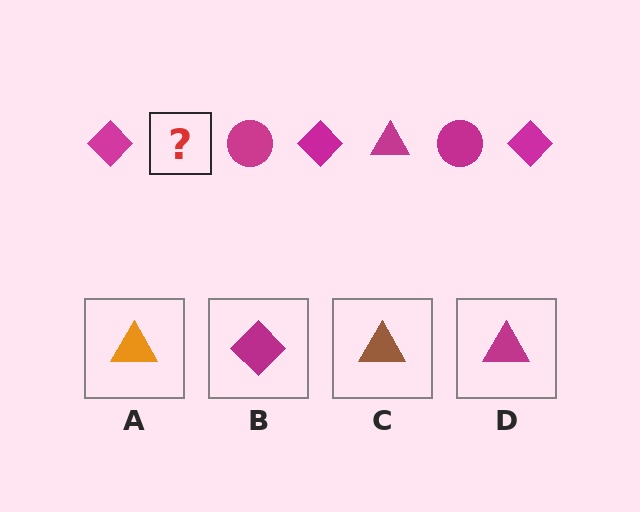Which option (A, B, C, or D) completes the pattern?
D.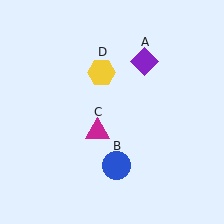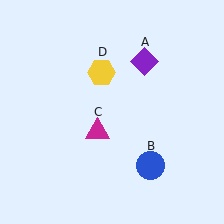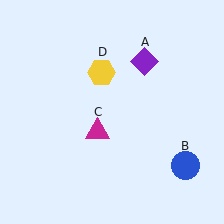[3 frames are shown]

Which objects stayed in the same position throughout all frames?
Purple diamond (object A) and magenta triangle (object C) and yellow hexagon (object D) remained stationary.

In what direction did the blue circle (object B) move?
The blue circle (object B) moved right.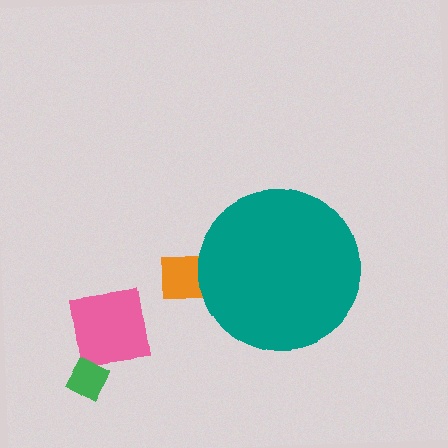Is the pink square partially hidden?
No, the pink square is fully visible.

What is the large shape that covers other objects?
A teal circle.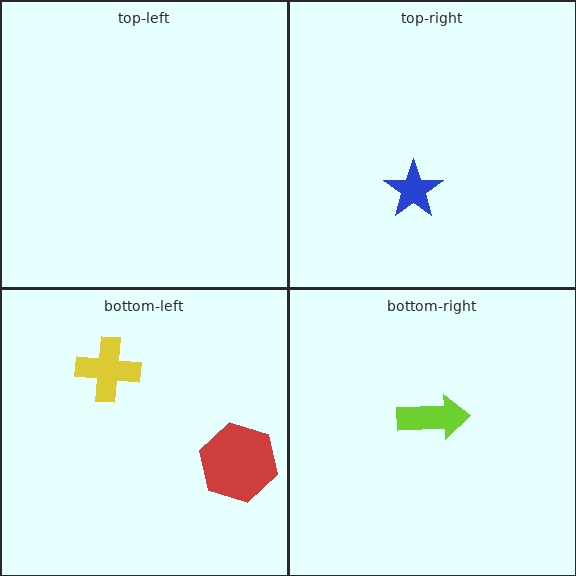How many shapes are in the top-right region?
1.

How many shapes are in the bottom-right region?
1.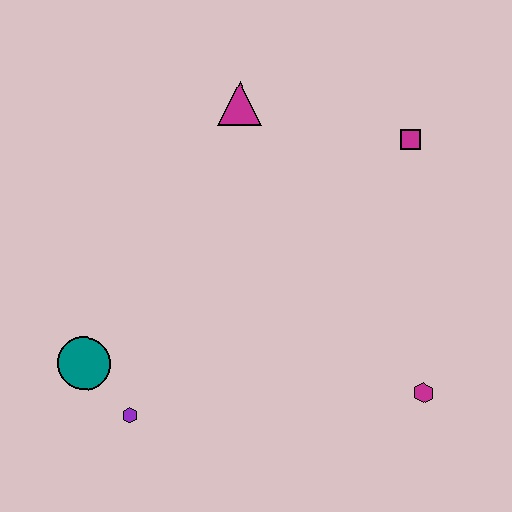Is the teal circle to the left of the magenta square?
Yes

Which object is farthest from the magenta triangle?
The magenta hexagon is farthest from the magenta triangle.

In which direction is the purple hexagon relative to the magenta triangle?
The purple hexagon is below the magenta triangle.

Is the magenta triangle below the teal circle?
No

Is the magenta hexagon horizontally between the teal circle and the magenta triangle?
No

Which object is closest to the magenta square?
The magenta triangle is closest to the magenta square.